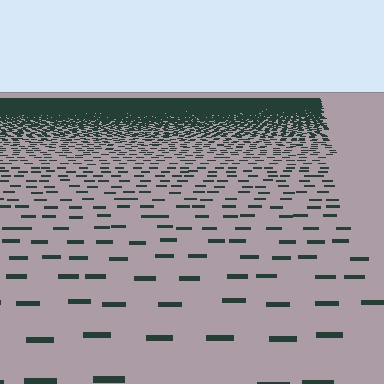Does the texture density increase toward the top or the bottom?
Density increases toward the top.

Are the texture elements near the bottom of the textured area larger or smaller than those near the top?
Larger. Near the bottom, elements are closer to the viewer and appear at a bigger on-screen size.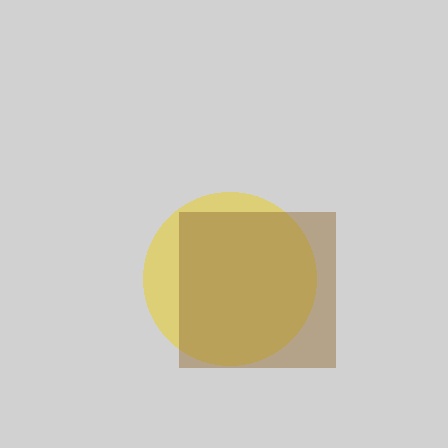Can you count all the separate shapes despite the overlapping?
Yes, there are 2 separate shapes.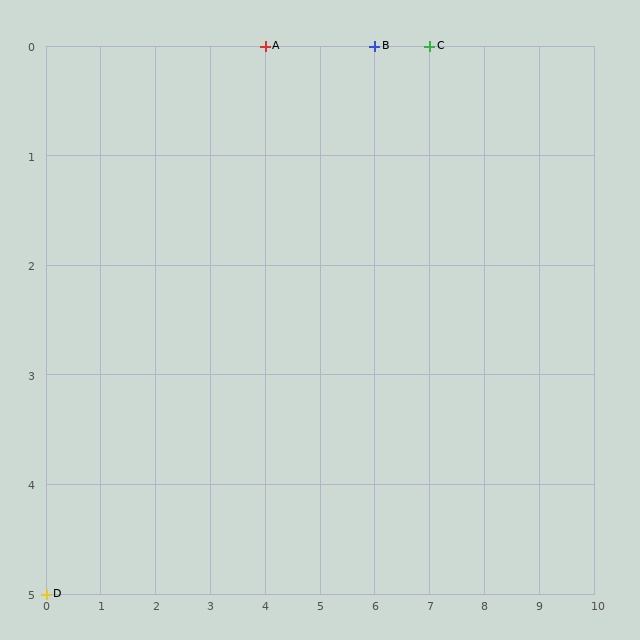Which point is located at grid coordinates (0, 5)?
Point D is at (0, 5).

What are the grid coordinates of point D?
Point D is at grid coordinates (0, 5).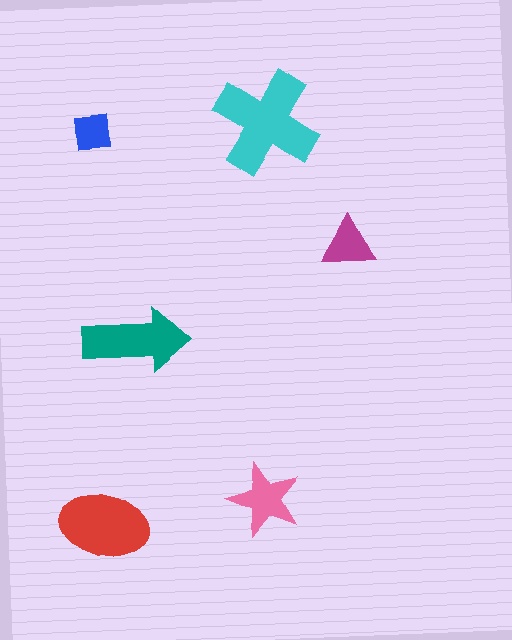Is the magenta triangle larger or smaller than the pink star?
Smaller.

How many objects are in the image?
There are 6 objects in the image.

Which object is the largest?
The cyan cross.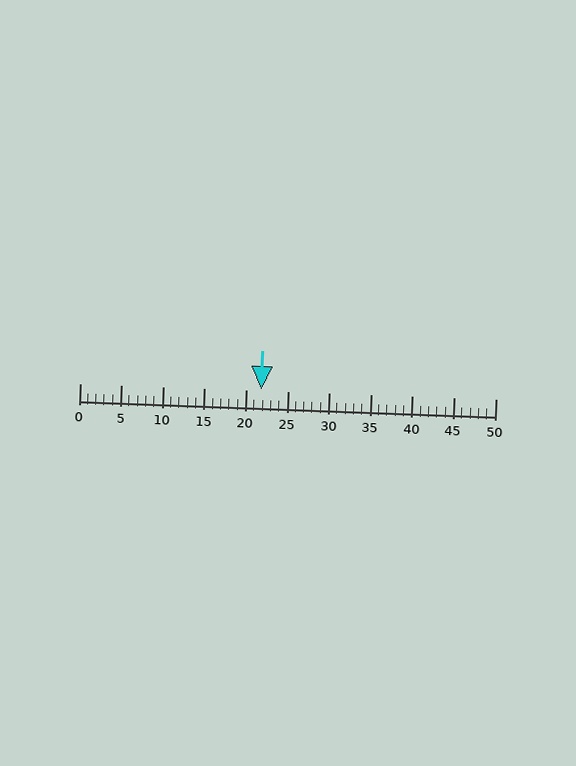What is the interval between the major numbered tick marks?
The major tick marks are spaced 5 units apart.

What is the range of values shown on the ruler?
The ruler shows values from 0 to 50.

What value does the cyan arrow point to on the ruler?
The cyan arrow points to approximately 22.